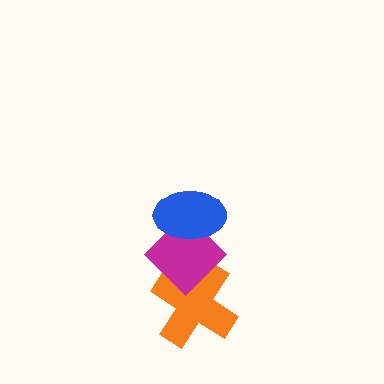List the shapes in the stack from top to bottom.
From top to bottom: the blue ellipse, the magenta diamond, the orange cross.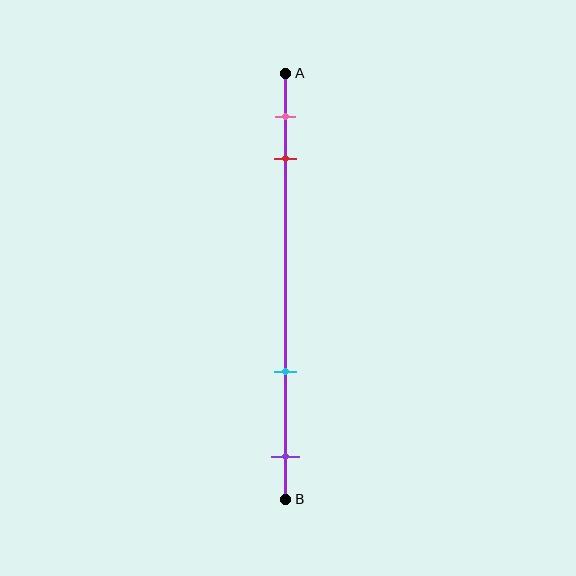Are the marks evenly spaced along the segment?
No, the marks are not evenly spaced.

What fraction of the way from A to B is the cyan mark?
The cyan mark is approximately 70% (0.7) of the way from A to B.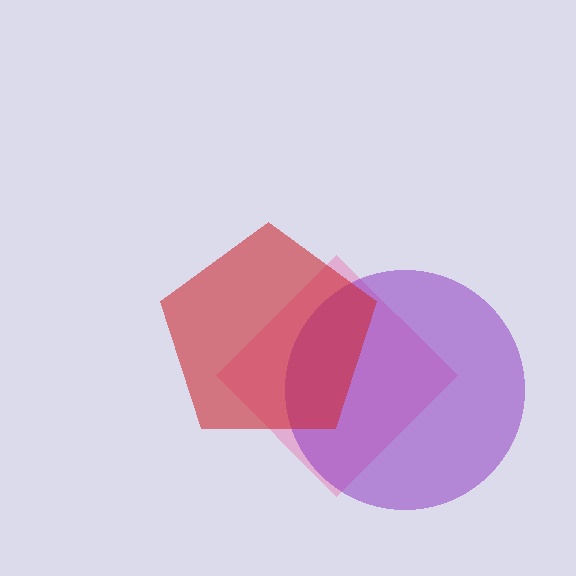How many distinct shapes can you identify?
There are 3 distinct shapes: a pink diamond, a purple circle, a red pentagon.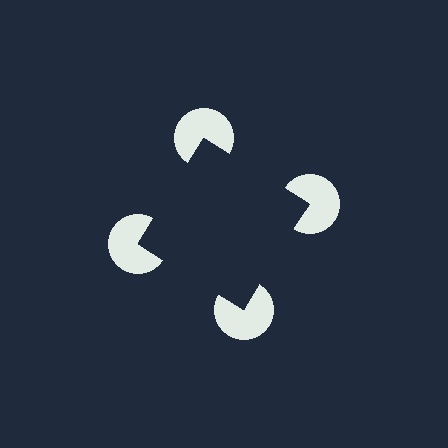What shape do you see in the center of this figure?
An illusory square — its edges are inferred from the aligned wedge cuts in the pac-man discs, not physically drawn.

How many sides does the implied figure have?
4 sides.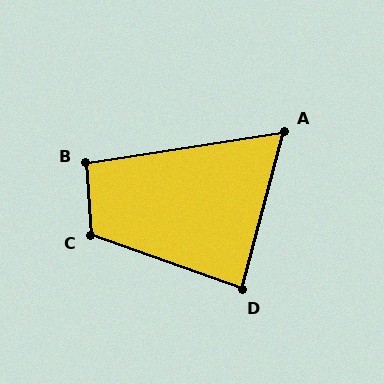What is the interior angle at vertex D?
Approximately 85 degrees (acute).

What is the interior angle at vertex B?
Approximately 95 degrees (obtuse).